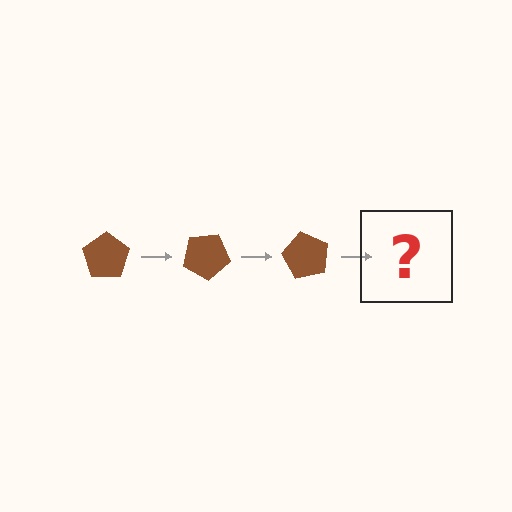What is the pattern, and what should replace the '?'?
The pattern is that the pentagon rotates 30 degrees each step. The '?' should be a brown pentagon rotated 90 degrees.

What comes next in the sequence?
The next element should be a brown pentagon rotated 90 degrees.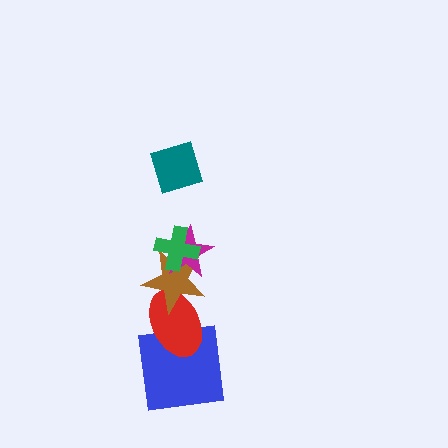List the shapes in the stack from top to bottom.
From top to bottom: the teal diamond, the green cross, the magenta star, the brown star, the red ellipse, the blue square.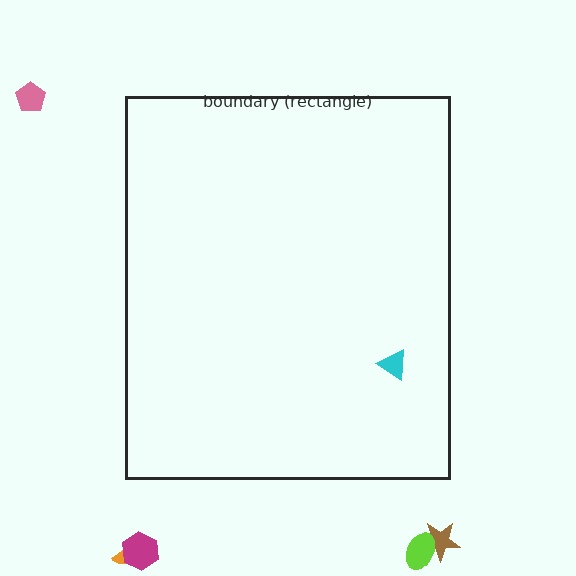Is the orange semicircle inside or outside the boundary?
Outside.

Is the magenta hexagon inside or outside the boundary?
Outside.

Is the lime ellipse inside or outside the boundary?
Outside.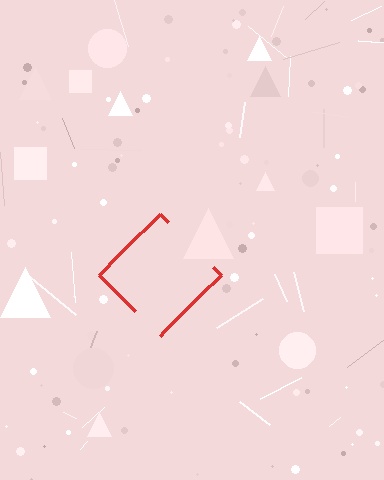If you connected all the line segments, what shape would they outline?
They would outline a diamond.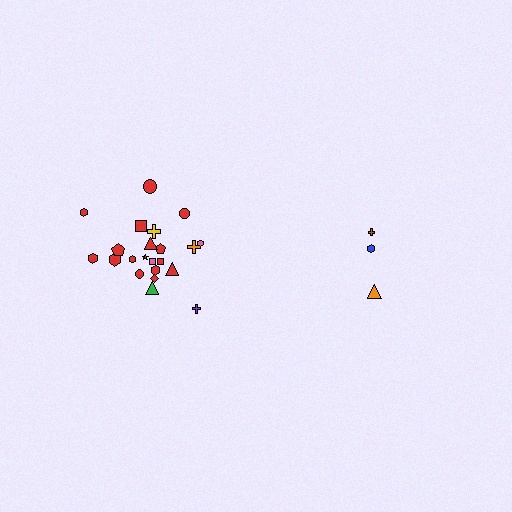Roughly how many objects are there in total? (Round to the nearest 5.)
Roughly 25 objects in total.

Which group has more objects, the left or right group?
The left group.